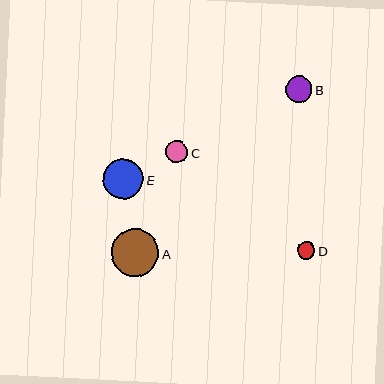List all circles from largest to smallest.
From largest to smallest: A, E, B, C, D.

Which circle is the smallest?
Circle D is the smallest with a size of approximately 18 pixels.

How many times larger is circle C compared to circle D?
Circle C is approximately 1.3 times the size of circle D.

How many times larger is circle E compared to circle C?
Circle E is approximately 1.8 times the size of circle C.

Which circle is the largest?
Circle A is the largest with a size of approximately 47 pixels.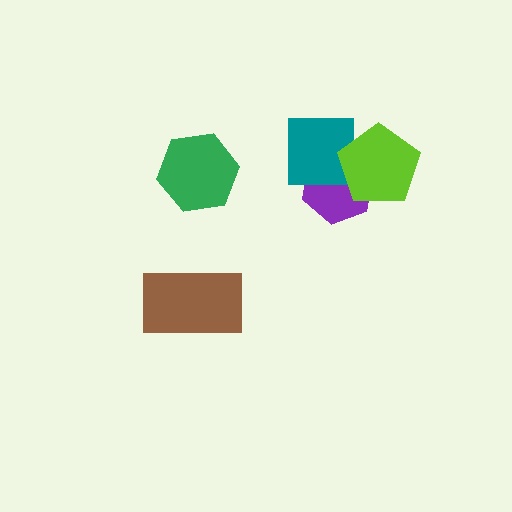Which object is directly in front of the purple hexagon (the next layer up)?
The teal square is directly in front of the purple hexagon.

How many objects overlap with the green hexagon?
0 objects overlap with the green hexagon.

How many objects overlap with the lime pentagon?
2 objects overlap with the lime pentagon.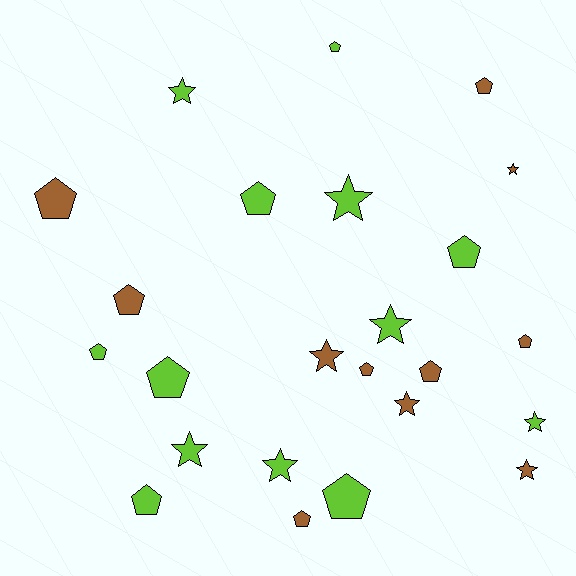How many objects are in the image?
There are 24 objects.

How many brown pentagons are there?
There are 7 brown pentagons.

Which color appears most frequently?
Lime, with 13 objects.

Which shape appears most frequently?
Pentagon, with 14 objects.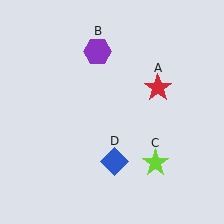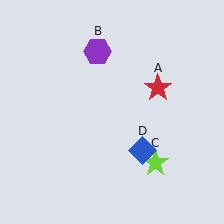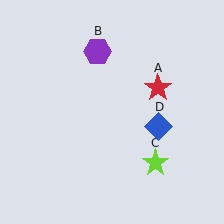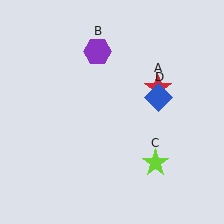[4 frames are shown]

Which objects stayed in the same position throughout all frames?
Red star (object A) and purple hexagon (object B) and lime star (object C) remained stationary.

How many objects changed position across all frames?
1 object changed position: blue diamond (object D).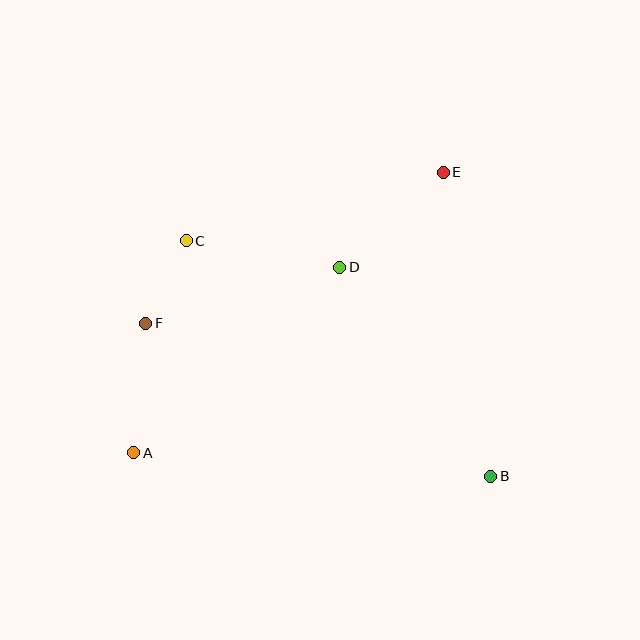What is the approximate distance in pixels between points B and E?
The distance between B and E is approximately 308 pixels.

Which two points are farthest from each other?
Points A and E are farthest from each other.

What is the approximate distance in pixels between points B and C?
The distance between B and C is approximately 385 pixels.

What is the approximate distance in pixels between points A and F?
The distance between A and F is approximately 130 pixels.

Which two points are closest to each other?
Points C and F are closest to each other.